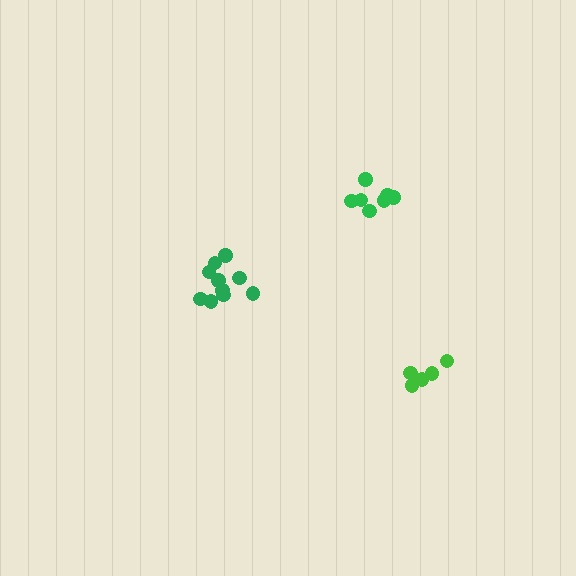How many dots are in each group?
Group 1: 7 dots, Group 2: 10 dots, Group 3: 5 dots (22 total).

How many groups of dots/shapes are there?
There are 3 groups.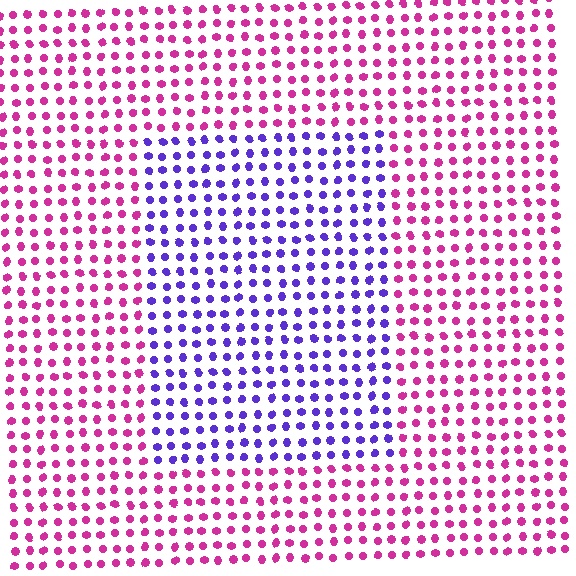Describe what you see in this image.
The image is filled with small magenta elements in a uniform arrangement. A rectangle-shaped region is visible where the elements are tinted to a slightly different hue, forming a subtle color boundary.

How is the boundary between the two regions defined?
The boundary is defined purely by a slight shift in hue (about 62 degrees). Spacing, size, and orientation are identical on both sides.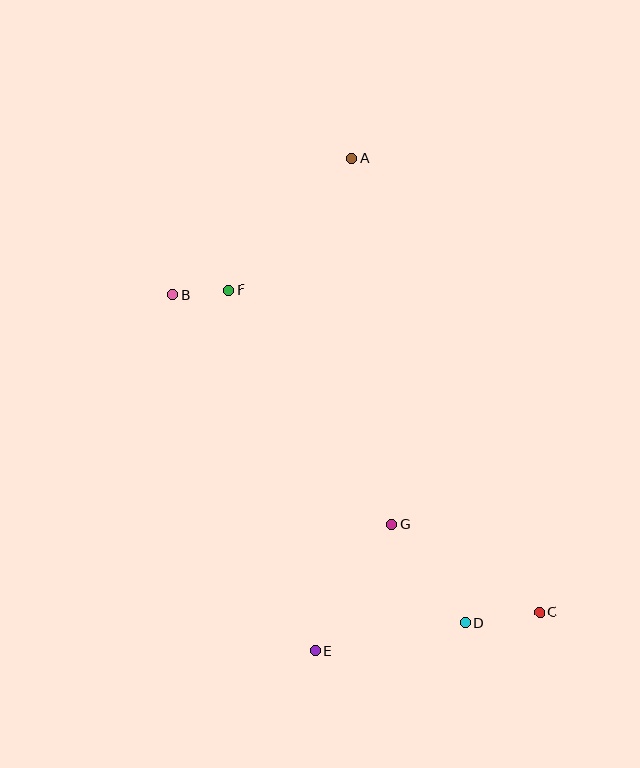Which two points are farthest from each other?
Points A and E are farthest from each other.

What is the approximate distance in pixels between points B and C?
The distance between B and C is approximately 485 pixels.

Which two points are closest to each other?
Points B and F are closest to each other.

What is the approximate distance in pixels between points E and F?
The distance between E and F is approximately 371 pixels.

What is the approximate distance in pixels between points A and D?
The distance between A and D is approximately 478 pixels.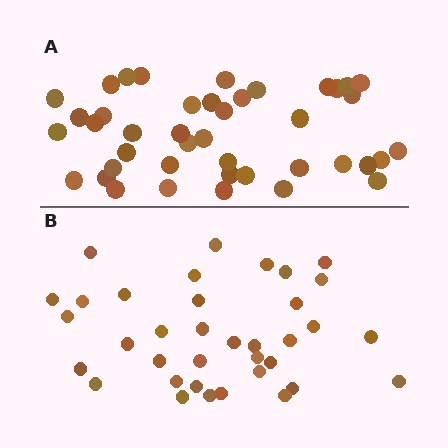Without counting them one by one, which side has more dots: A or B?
Region A (the top region) has more dots.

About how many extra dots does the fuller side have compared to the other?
Region A has about 6 more dots than region B.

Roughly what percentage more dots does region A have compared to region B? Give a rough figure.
About 15% more.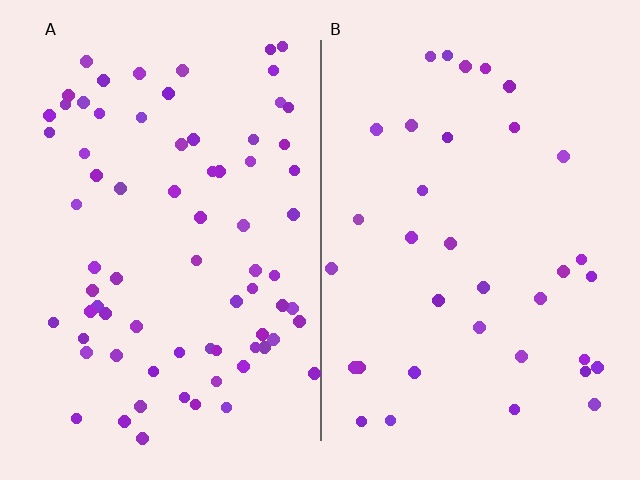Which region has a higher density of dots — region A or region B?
A (the left).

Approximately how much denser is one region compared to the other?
Approximately 2.1× — region A over region B.